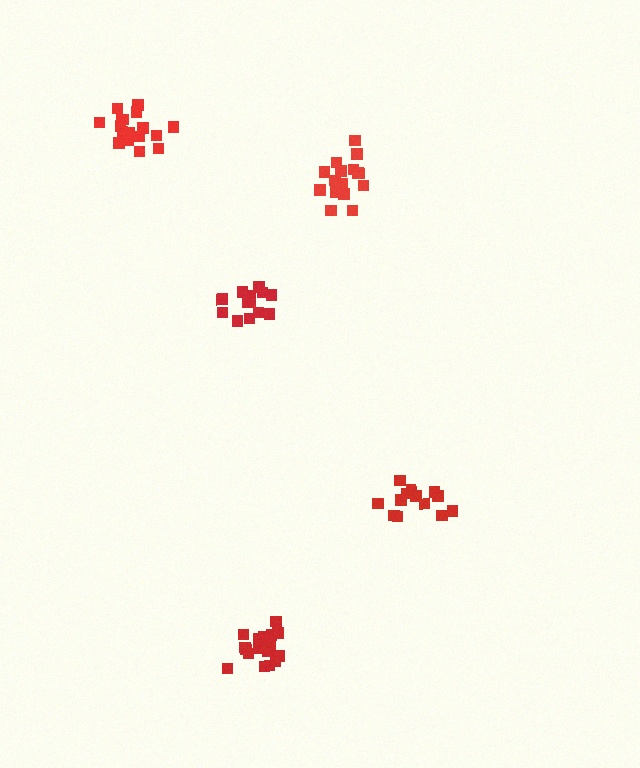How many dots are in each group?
Group 1: 13 dots, Group 2: 17 dots, Group 3: 18 dots, Group 4: 13 dots, Group 5: 17 dots (78 total).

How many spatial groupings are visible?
There are 5 spatial groupings.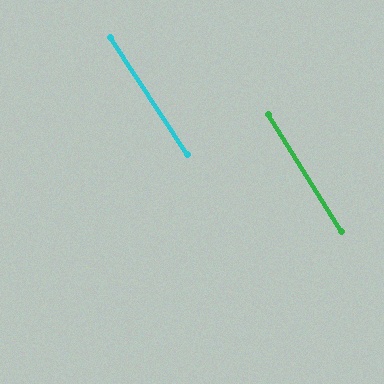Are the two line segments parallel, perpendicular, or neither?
Parallel — their directions differ by only 1.3°.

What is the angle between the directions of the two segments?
Approximately 1 degree.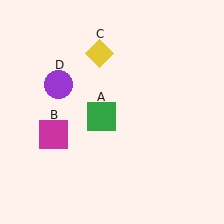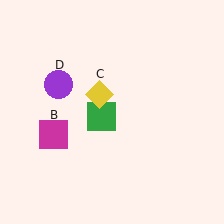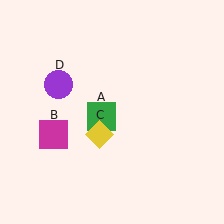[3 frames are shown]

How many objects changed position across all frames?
1 object changed position: yellow diamond (object C).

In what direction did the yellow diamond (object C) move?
The yellow diamond (object C) moved down.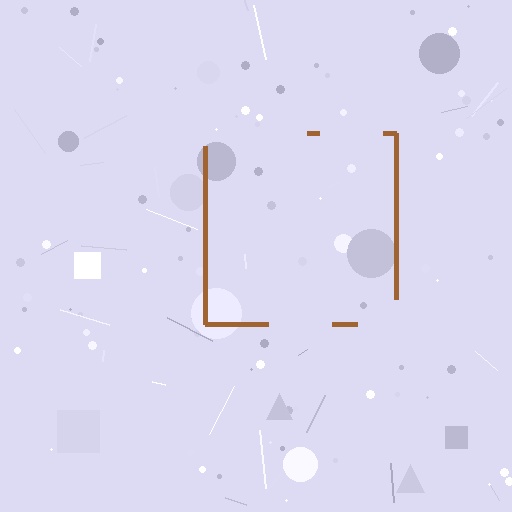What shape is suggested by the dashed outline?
The dashed outline suggests a square.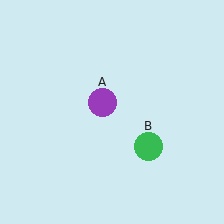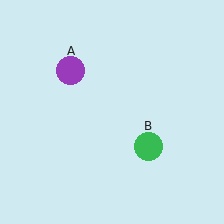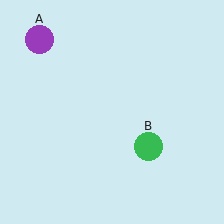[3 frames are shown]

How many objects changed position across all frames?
1 object changed position: purple circle (object A).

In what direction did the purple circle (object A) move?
The purple circle (object A) moved up and to the left.